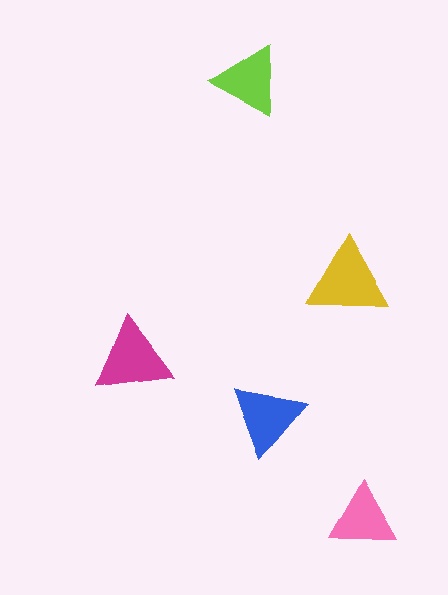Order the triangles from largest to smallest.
the yellow one, the magenta one, the blue one, the lime one, the pink one.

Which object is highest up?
The lime triangle is topmost.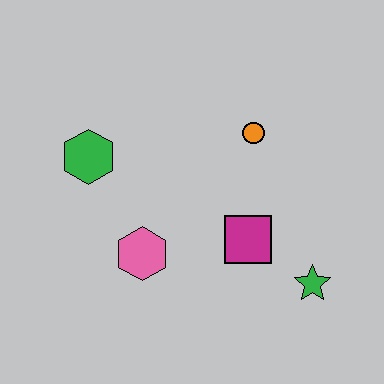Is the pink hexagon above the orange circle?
No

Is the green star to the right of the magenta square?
Yes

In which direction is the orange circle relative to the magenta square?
The orange circle is above the magenta square.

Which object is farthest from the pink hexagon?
The green star is farthest from the pink hexagon.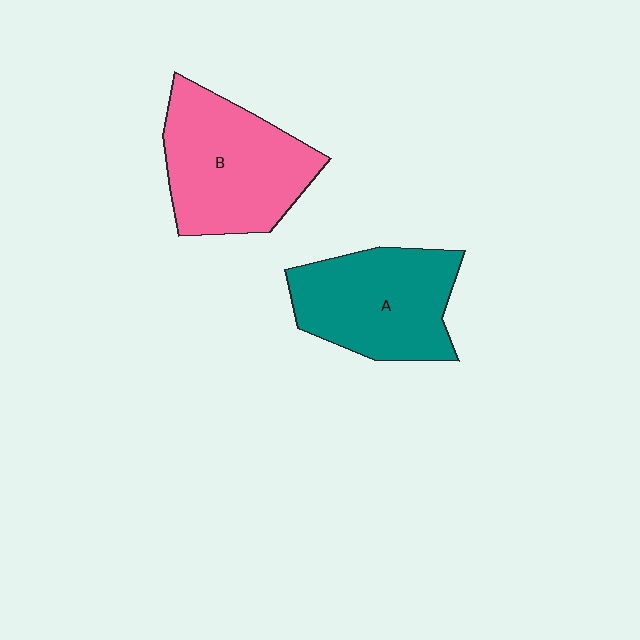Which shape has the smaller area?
Shape A (teal).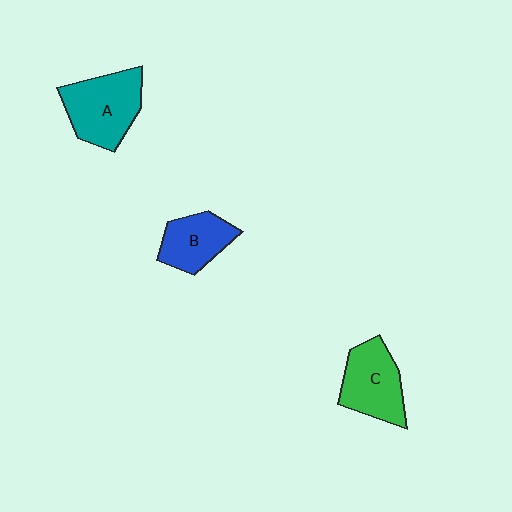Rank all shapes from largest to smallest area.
From largest to smallest: A (teal), C (green), B (blue).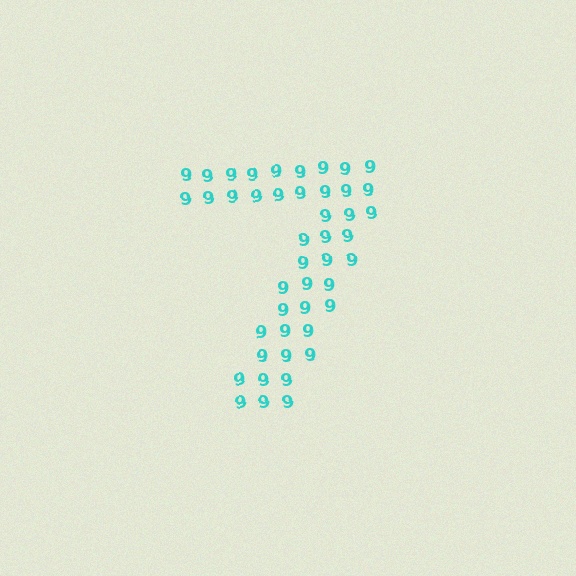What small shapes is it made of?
It is made of small digit 9's.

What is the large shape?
The large shape is the digit 7.